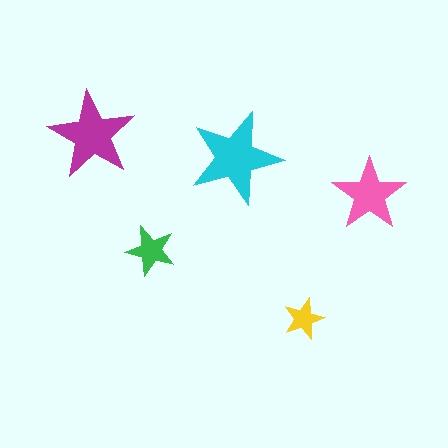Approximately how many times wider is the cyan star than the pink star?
About 1.5 times wider.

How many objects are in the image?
There are 5 objects in the image.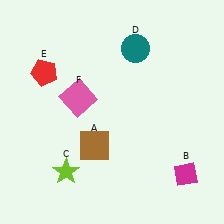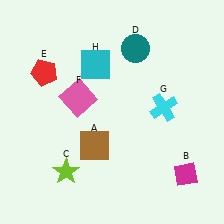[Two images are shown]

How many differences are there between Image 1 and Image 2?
There are 2 differences between the two images.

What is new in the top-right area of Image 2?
A cyan cross (G) was added in the top-right area of Image 2.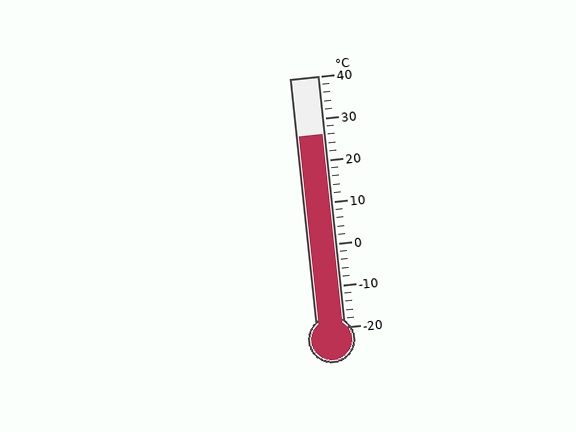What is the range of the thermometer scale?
The thermometer scale ranges from -20°C to 40°C.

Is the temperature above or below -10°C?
The temperature is above -10°C.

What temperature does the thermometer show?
The thermometer shows approximately 26°C.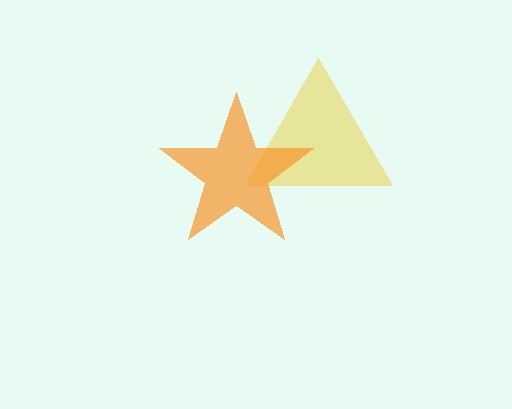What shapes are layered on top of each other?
The layered shapes are: a yellow triangle, an orange star.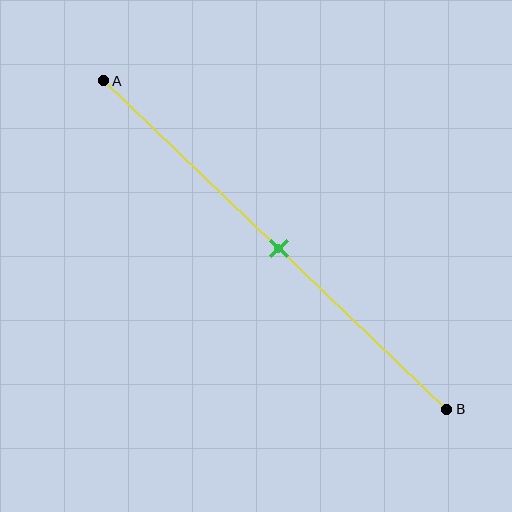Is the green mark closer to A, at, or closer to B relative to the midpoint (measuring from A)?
The green mark is approximately at the midpoint of segment AB.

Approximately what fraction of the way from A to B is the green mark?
The green mark is approximately 50% of the way from A to B.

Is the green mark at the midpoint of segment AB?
Yes, the mark is approximately at the midpoint.